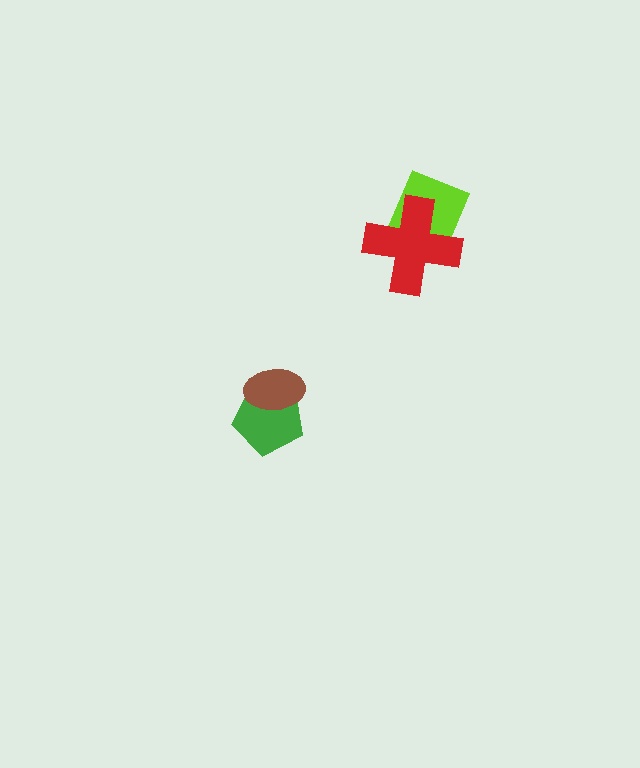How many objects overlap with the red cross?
1 object overlaps with the red cross.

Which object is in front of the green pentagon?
The brown ellipse is in front of the green pentagon.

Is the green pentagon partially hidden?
Yes, it is partially covered by another shape.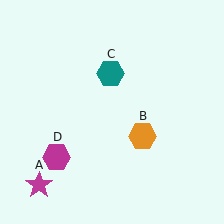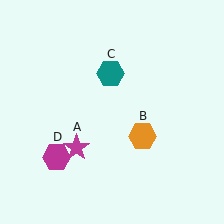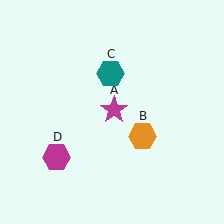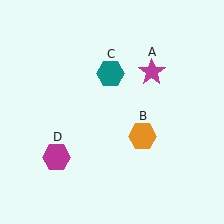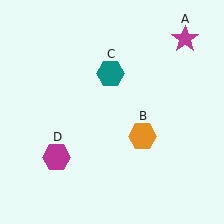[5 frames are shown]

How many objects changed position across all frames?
1 object changed position: magenta star (object A).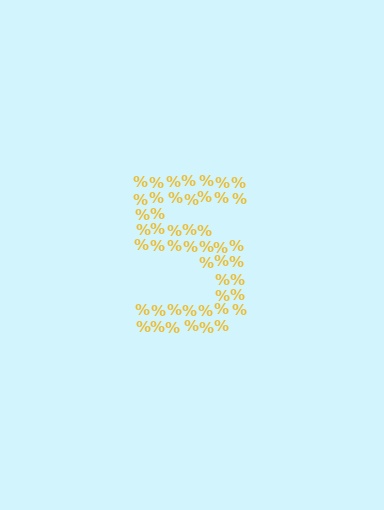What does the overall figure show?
The overall figure shows the digit 5.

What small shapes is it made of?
It is made of small percent signs.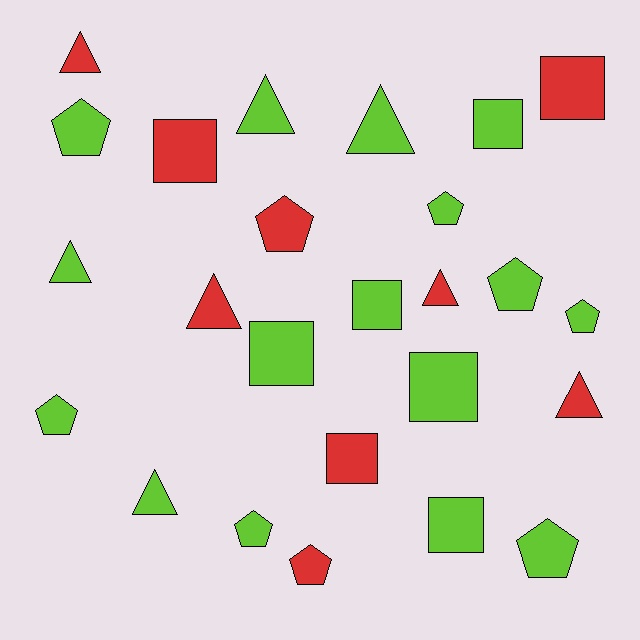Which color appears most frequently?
Lime, with 16 objects.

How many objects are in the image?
There are 25 objects.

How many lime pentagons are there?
There are 7 lime pentagons.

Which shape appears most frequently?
Pentagon, with 9 objects.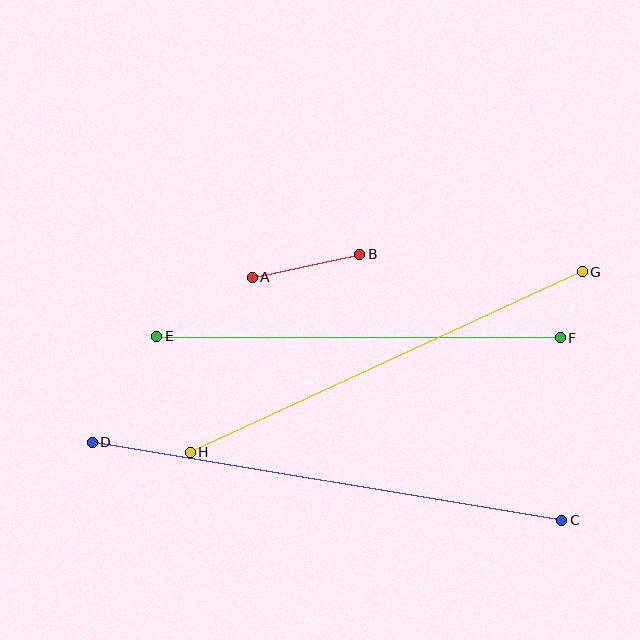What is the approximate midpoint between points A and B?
The midpoint is at approximately (306, 266) pixels.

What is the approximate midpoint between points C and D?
The midpoint is at approximately (327, 481) pixels.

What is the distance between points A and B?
The distance is approximately 110 pixels.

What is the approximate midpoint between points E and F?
The midpoint is at approximately (358, 337) pixels.